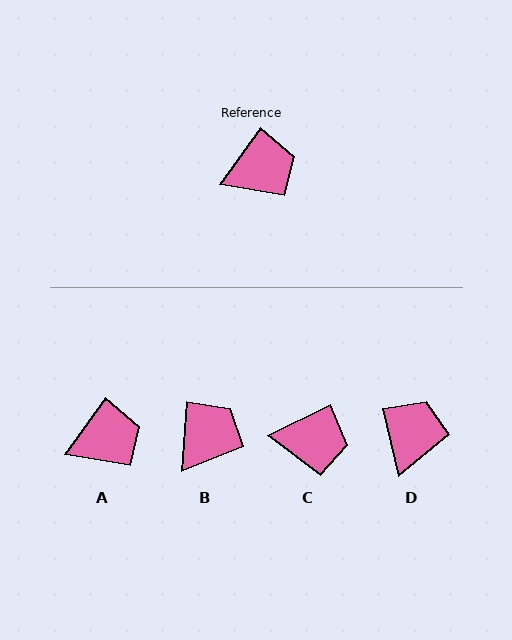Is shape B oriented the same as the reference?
No, it is off by about 32 degrees.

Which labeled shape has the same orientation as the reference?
A.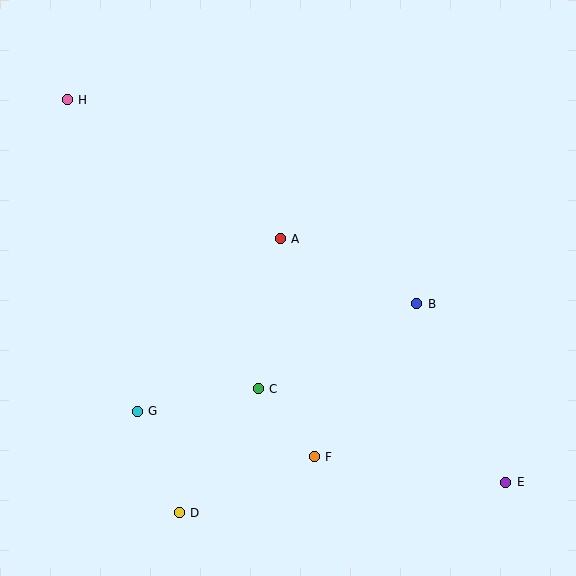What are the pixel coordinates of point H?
Point H is at (67, 100).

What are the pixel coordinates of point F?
Point F is at (314, 457).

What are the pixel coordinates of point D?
Point D is at (179, 513).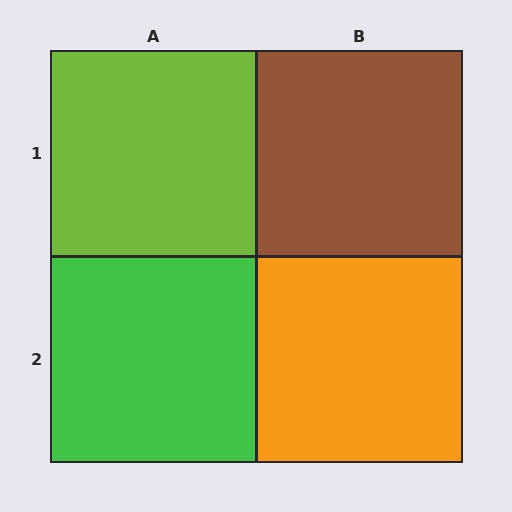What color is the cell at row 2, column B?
Orange.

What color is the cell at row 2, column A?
Green.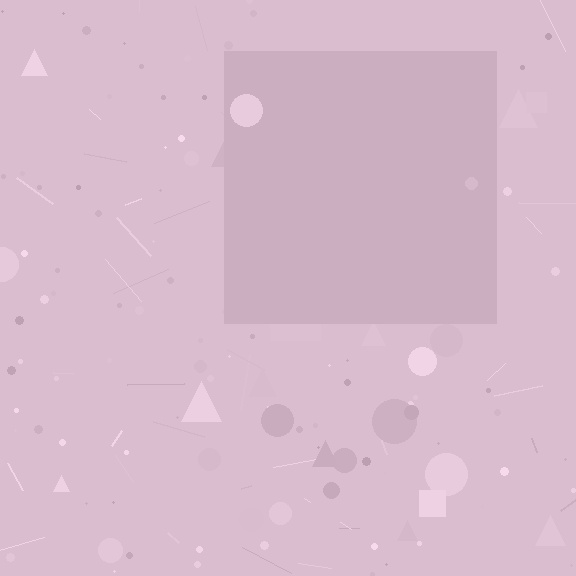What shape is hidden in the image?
A square is hidden in the image.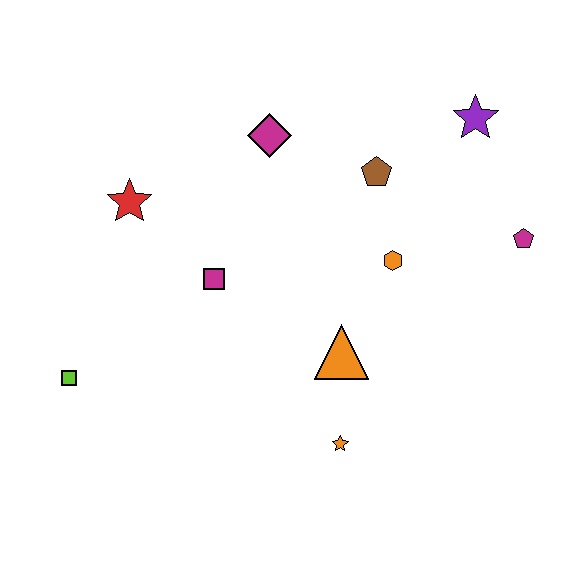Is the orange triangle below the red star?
Yes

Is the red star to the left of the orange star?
Yes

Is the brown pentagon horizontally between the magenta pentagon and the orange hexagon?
No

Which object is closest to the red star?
The magenta square is closest to the red star.